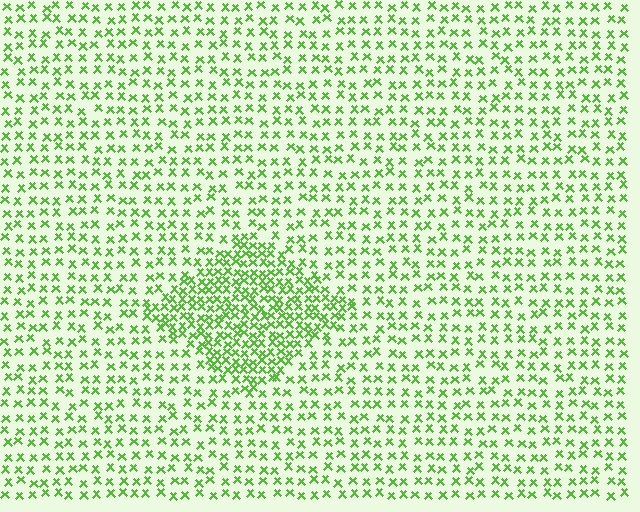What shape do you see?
I see a diamond.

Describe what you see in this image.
The image contains small lime elements arranged at two different densities. A diamond-shaped region is visible where the elements are more densely packed than the surrounding area.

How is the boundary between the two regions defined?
The boundary is defined by a change in element density (approximately 2.1x ratio). All elements are the same color, size, and shape.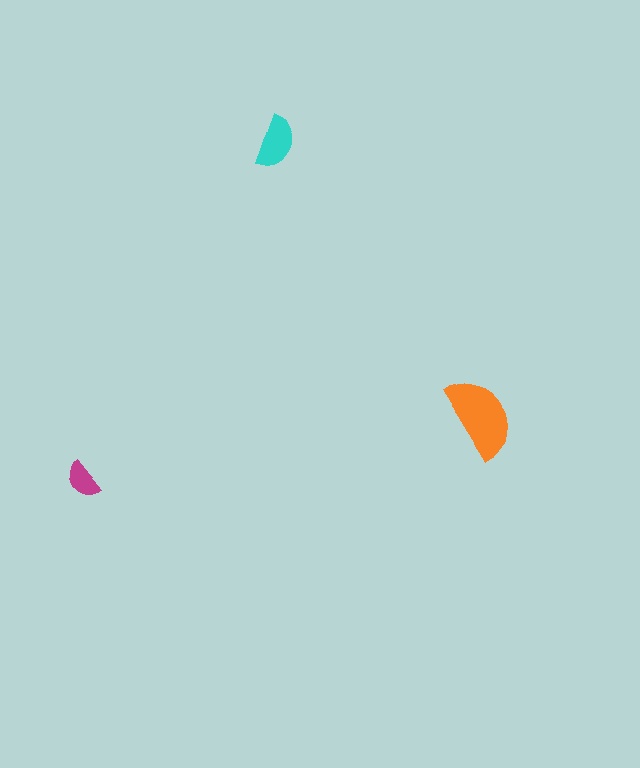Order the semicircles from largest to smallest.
the orange one, the cyan one, the magenta one.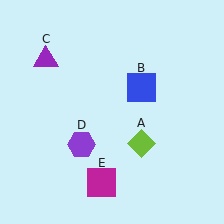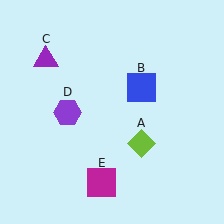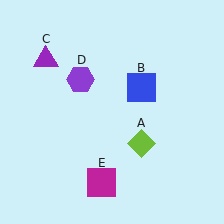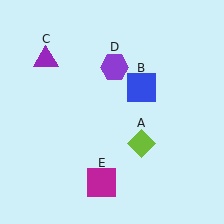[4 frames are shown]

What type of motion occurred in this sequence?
The purple hexagon (object D) rotated clockwise around the center of the scene.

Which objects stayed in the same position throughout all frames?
Lime diamond (object A) and blue square (object B) and purple triangle (object C) and magenta square (object E) remained stationary.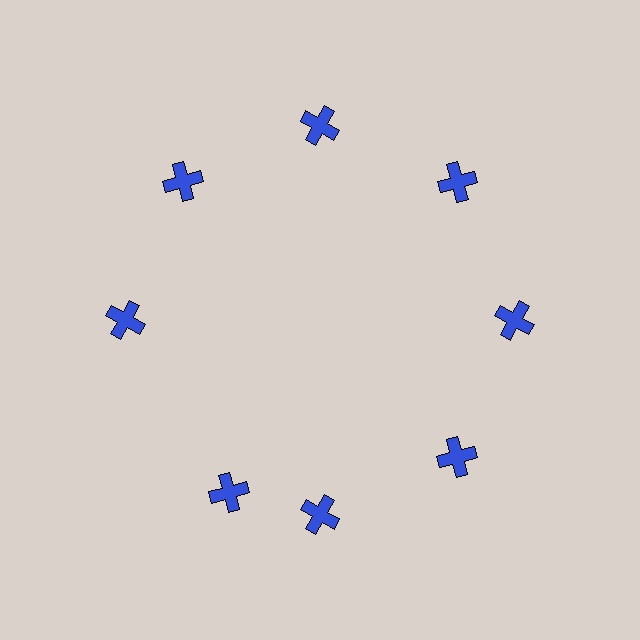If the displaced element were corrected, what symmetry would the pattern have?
It would have 8-fold rotational symmetry — the pattern would map onto itself every 45 degrees.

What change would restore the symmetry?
The symmetry would be restored by rotating it back into even spacing with its neighbors so that all 8 crosses sit at equal angles and equal distance from the center.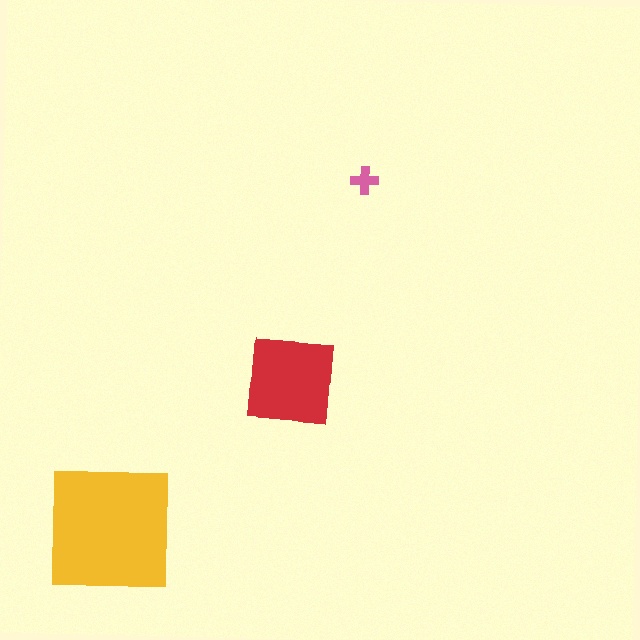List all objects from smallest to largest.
The pink cross, the red square, the yellow square.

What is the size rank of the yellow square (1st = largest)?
1st.